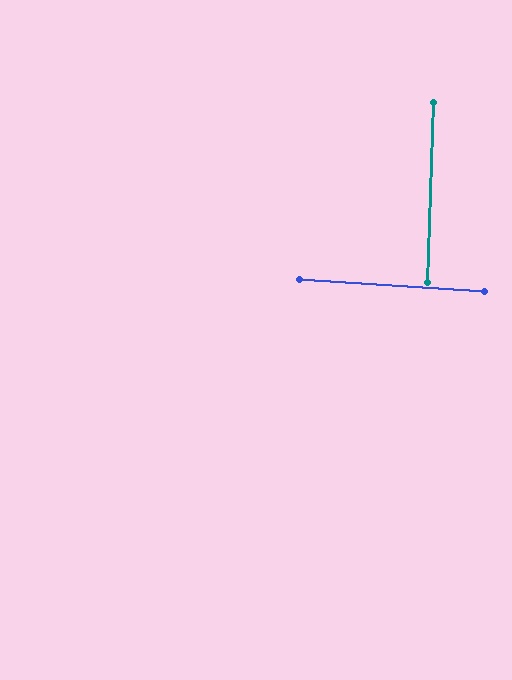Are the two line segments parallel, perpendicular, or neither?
Perpendicular — they meet at approximately 88°.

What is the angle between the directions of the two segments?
Approximately 88 degrees.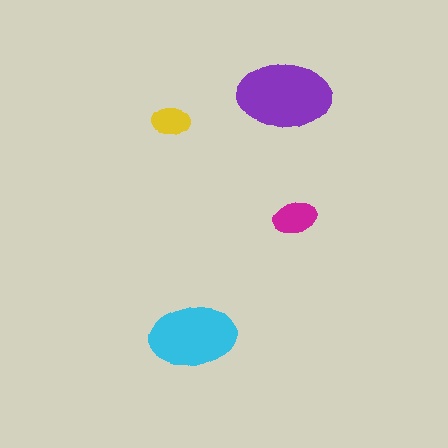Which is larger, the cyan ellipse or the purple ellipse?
The purple one.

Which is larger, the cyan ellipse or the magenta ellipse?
The cyan one.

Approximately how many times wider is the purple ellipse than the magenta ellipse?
About 2 times wider.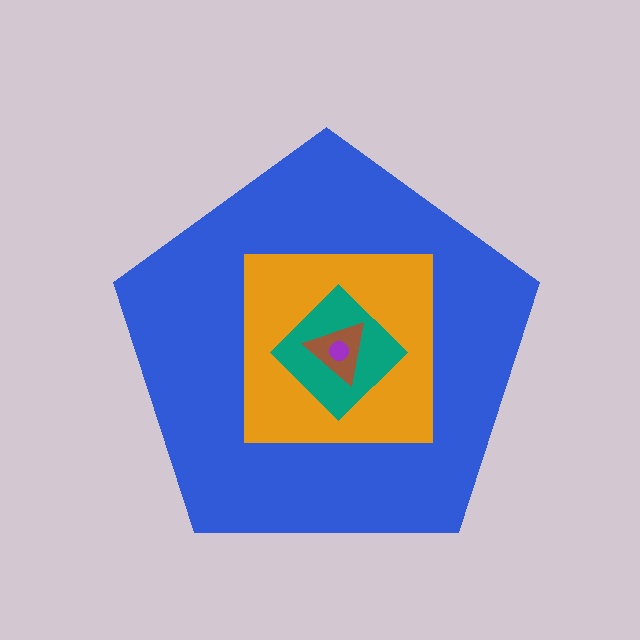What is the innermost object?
The purple circle.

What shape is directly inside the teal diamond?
The brown triangle.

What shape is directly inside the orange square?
The teal diamond.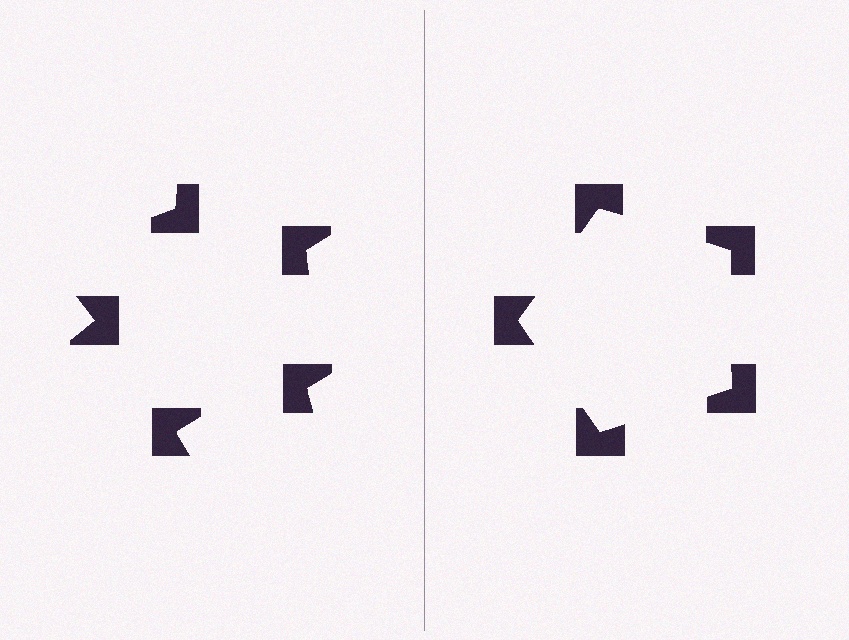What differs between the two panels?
The notched squares are positioned identically on both sides; only the wedge orientations differ. On the right they align to a pentagon; on the left they are misaligned.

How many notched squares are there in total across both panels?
10 — 5 on each side.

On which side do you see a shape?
An illusory pentagon appears on the right side. On the left side the wedge cuts are rotated, so no coherent shape forms.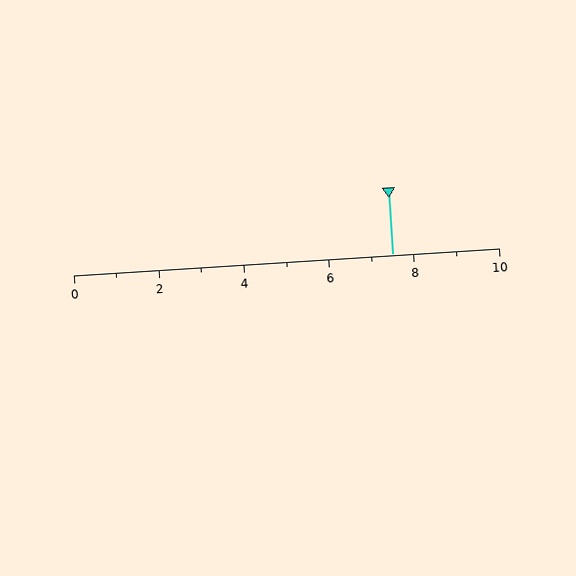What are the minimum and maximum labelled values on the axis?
The axis runs from 0 to 10.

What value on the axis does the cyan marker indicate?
The marker indicates approximately 7.5.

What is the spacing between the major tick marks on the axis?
The major ticks are spaced 2 apart.